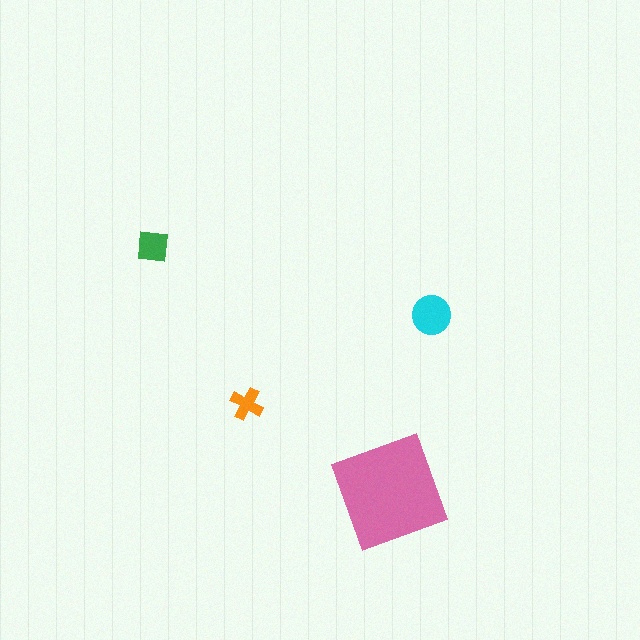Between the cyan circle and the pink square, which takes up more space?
The pink square.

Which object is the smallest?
The orange cross.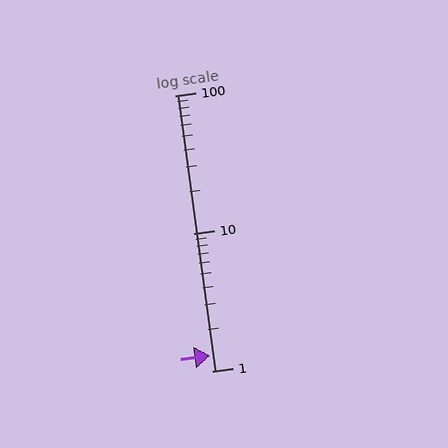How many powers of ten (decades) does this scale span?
The scale spans 2 decades, from 1 to 100.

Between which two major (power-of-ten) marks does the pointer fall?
The pointer is between 1 and 10.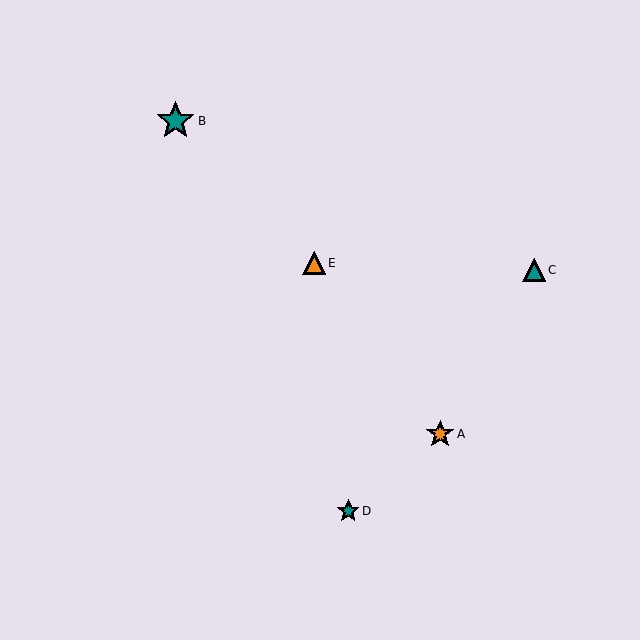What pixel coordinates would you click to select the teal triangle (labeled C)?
Click at (534, 270) to select the teal triangle C.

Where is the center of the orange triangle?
The center of the orange triangle is at (314, 263).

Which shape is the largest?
The teal star (labeled B) is the largest.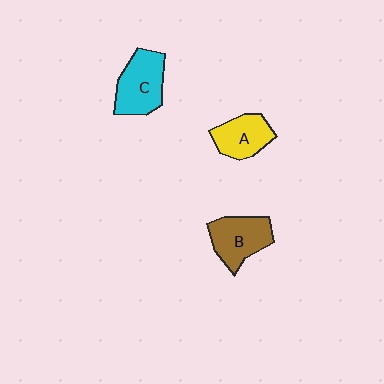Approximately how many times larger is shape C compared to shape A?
Approximately 1.3 times.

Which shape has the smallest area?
Shape A (yellow).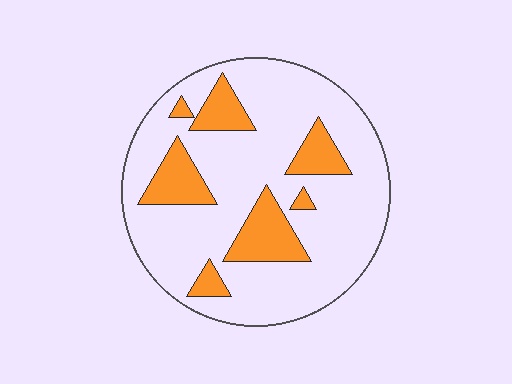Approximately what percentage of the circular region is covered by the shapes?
Approximately 20%.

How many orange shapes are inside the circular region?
7.